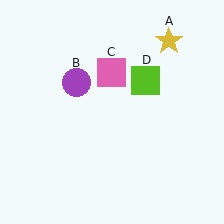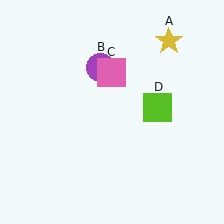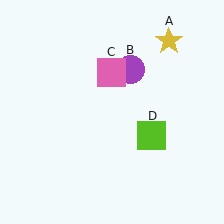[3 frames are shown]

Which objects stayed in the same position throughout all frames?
Yellow star (object A) and pink square (object C) remained stationary.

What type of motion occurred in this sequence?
The purple circle (object B), lime square (object D) rotated clockwise around the center of the scene.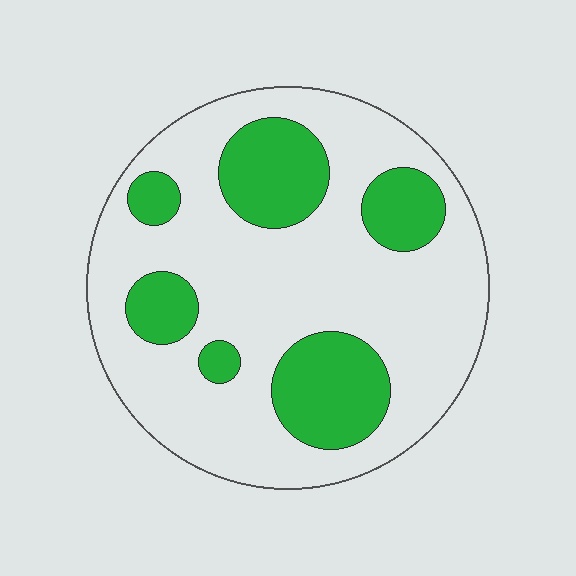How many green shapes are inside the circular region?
6.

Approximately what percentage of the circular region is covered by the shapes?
Approximately 25%.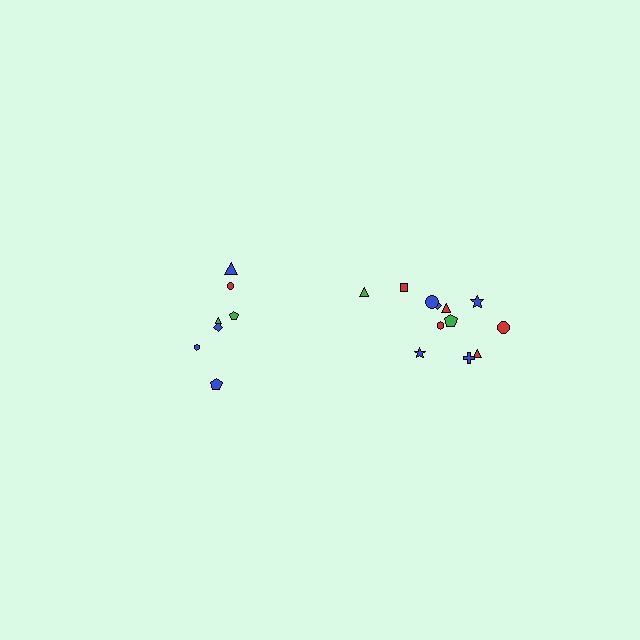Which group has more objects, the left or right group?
The right group.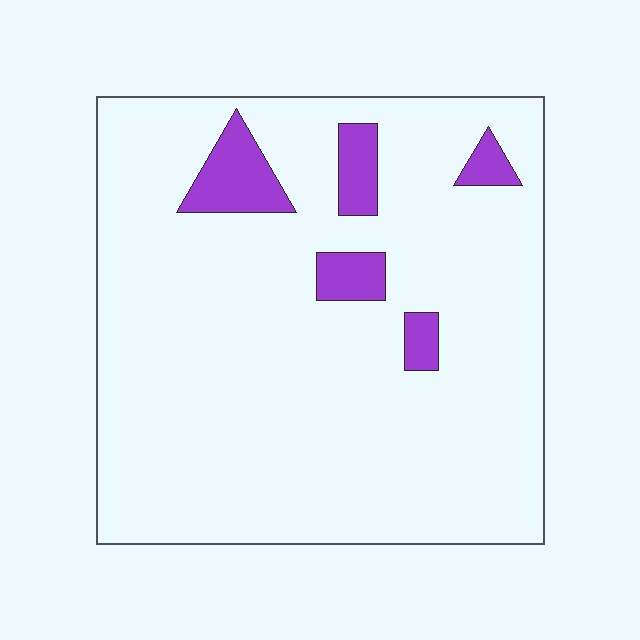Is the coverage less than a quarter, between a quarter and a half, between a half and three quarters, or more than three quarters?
Less than a quarter.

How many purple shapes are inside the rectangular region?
5.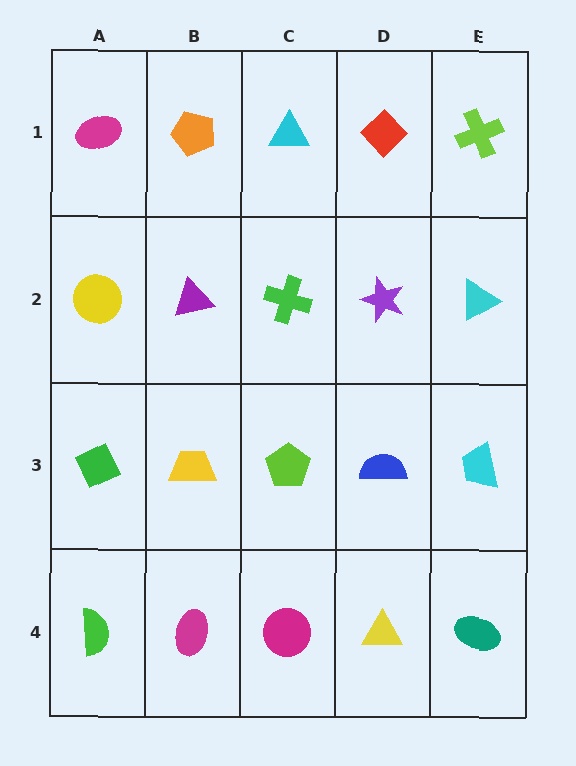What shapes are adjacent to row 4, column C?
A lime pentagon (row 3, column C), a magenta ellipse (row 4, column B), a yellow triangle (row 4, column D).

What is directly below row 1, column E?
A cyan triangle.